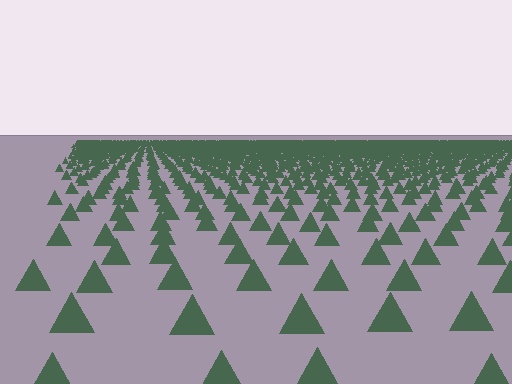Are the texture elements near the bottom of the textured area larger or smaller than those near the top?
Larger. Near the bottom, elements are closer to the viewer and appear at a bigger on-screen size.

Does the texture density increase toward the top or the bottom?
Density increases toward the top.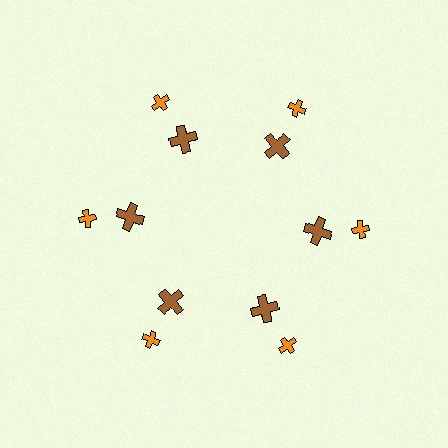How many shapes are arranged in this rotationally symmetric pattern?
There are 12 shapes, arranged in 6 groups of 2.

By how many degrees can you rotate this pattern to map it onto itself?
The pattern maps onto itself every 60 degrees of rotation.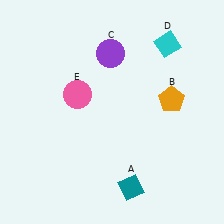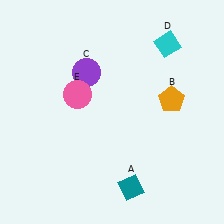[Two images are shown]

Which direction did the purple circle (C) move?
The purple circle (C) moved left.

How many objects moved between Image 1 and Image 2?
1 object moved between the two images.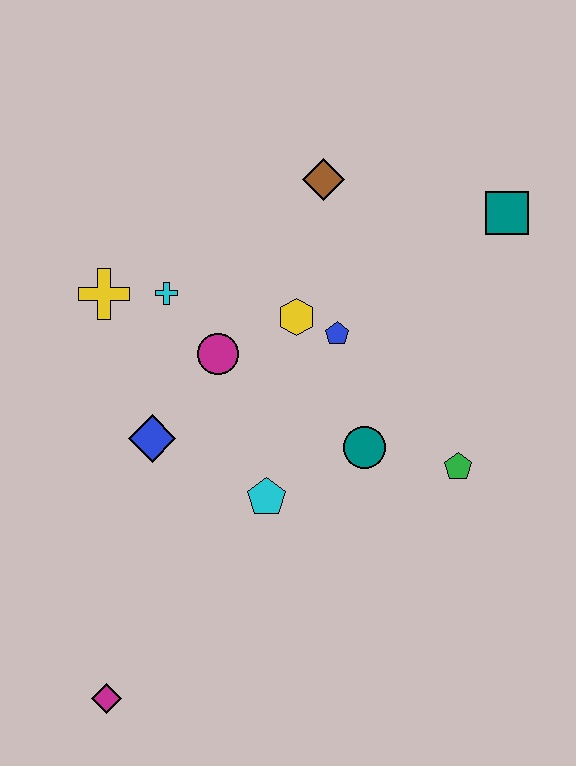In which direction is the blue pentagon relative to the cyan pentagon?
The blue pentagon is above the cyan pentagon.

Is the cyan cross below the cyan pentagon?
No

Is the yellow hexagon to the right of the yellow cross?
Yes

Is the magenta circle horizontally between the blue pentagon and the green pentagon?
No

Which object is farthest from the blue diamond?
The teal square is farthest from the blue diamond.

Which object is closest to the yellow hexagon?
The blue pentagon is closest to the yellow hexagon.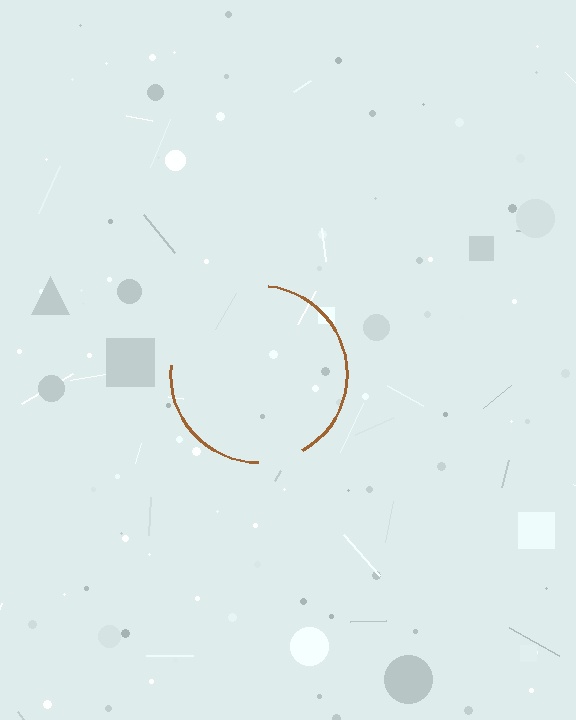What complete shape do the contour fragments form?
The contour fragments form a circle.